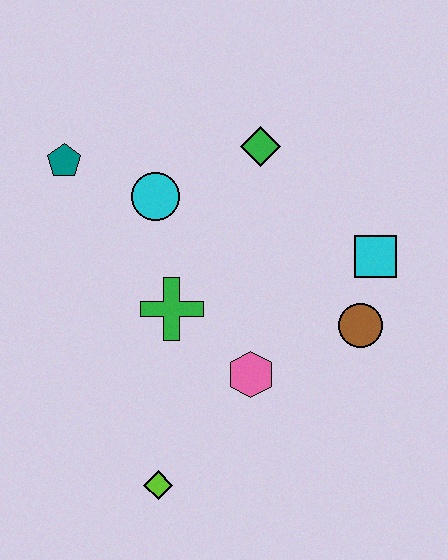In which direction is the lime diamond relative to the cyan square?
The lime diamond is below the cyan square.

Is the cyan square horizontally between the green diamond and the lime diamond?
No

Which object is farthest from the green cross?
The cyan square is farthest from the green cross.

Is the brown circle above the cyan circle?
No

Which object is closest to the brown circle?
The cyan square is closest to the brown circle.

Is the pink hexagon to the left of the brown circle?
Yes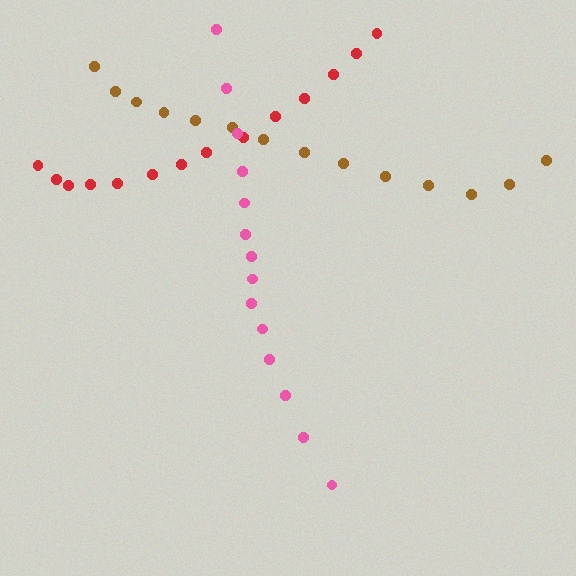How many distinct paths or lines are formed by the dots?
There are 3 distinct paths.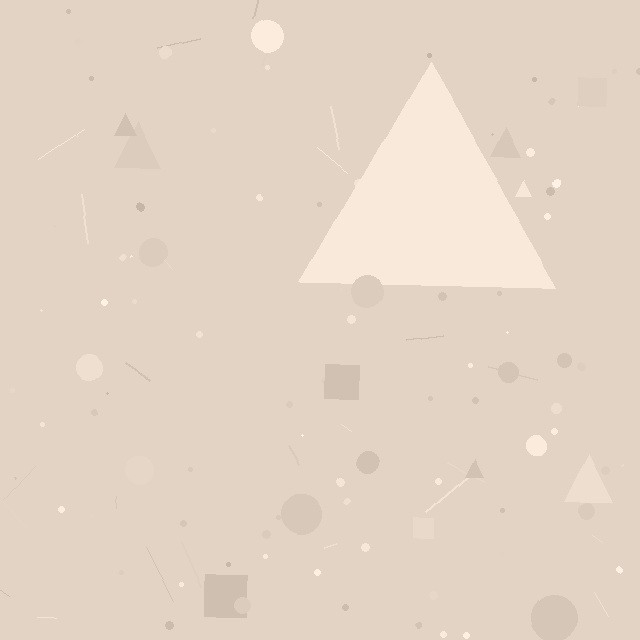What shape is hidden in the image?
A triangle is hidden in the image.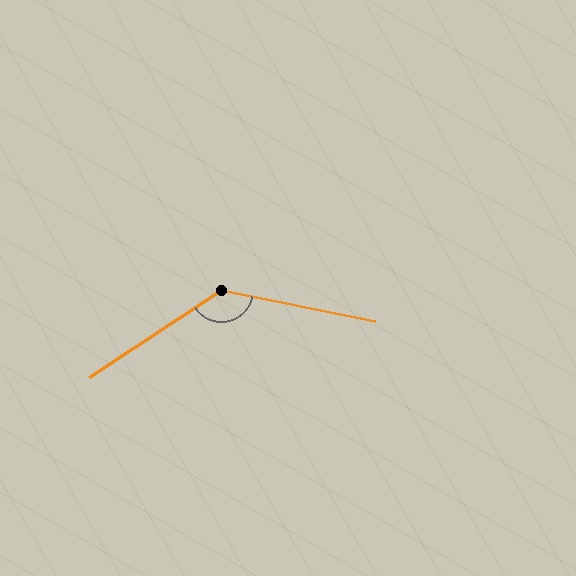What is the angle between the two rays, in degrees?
Approximately 135 degrees.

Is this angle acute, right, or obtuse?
It is obtuse.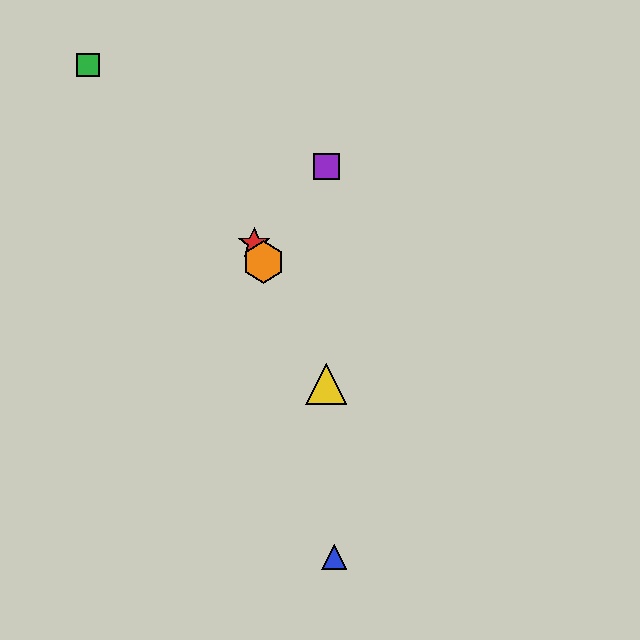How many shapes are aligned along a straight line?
3 shapes (the red star, the yellow triangle, the orange hexagon) are aligned along a straight line.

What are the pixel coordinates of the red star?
The red star is at (254, 244).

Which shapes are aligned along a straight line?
The red star, the yellow triangle, the orange hexagon are aligned along a straight line.